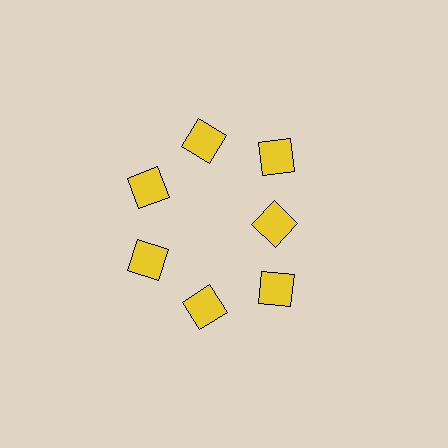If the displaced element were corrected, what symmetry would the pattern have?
It would have 7-fold rotational symmetry — the pattern would map onto itself every 51 degrees.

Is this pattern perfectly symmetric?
No. The 7 yellow squares are arranged in a ring, but one element near the 3 o'clock position is pulled inward toward the center, breaking the 7-fold rotational symmetry.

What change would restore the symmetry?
The symmetry would be restored by moving it outward, back onto the ring so that all 7 squares sit at equal angles and equal distance from the center.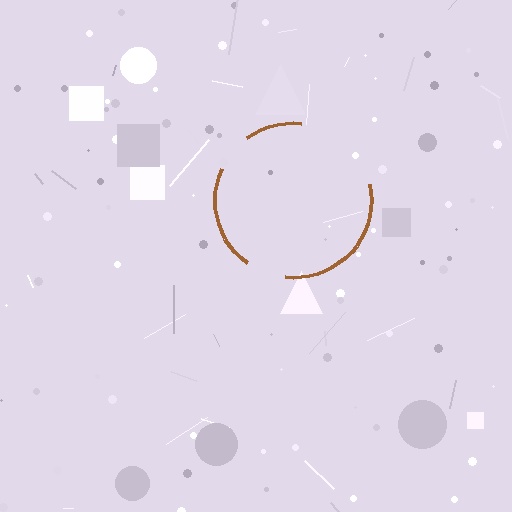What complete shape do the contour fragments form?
The contour fragments form a circle.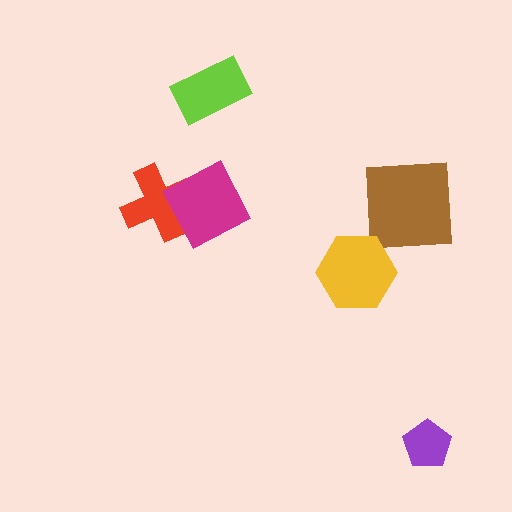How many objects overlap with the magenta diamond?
1 object overlaps with the magenta diamond.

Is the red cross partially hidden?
Yes, it is partially covered by another shape.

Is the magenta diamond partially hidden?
No, no other shape covers it.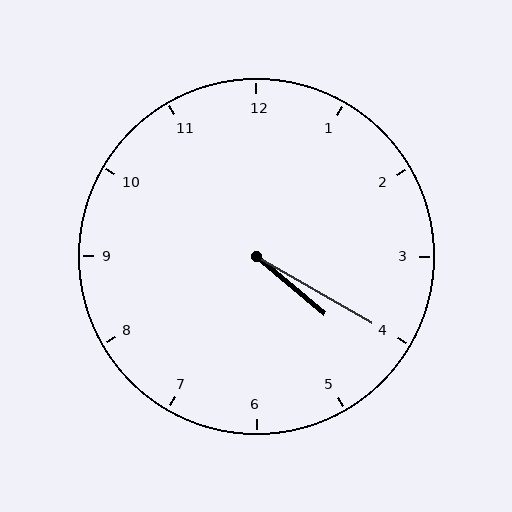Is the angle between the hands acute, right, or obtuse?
It is acute.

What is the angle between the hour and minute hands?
Approximately 10 degrees.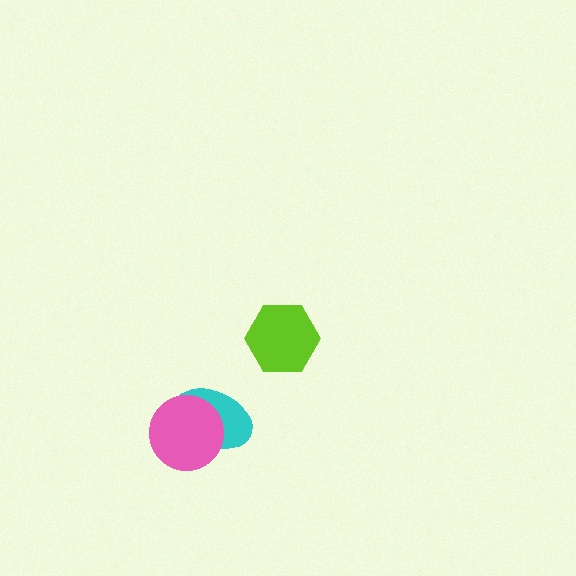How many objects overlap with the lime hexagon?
0 objects overlap with the lime hexagon.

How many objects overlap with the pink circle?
1 object overlaps with the pink circle.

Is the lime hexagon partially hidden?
No, no other shape covers it.